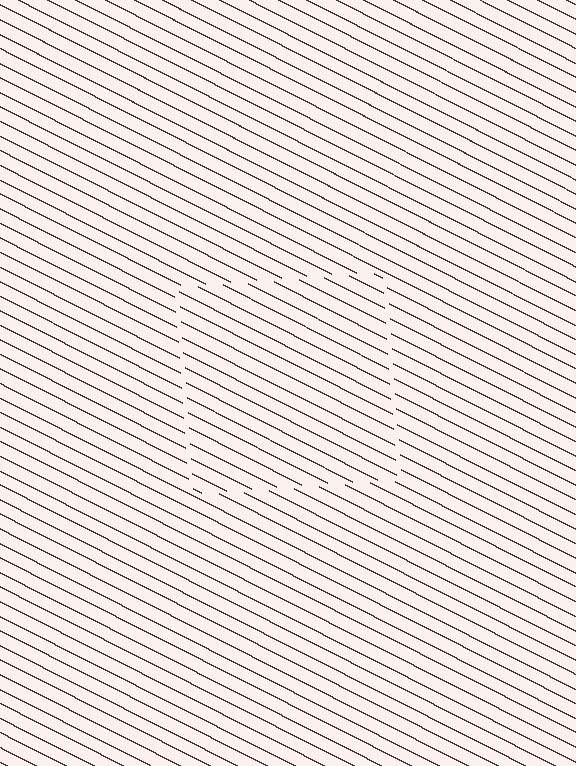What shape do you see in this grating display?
An illusory square. The interior of the shape contains the same grating, shifted by half a period — the contour is defined by the phase discontinuity where line-ends from the inner and outer gratings abut.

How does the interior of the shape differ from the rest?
The interior of the shape contains the same grating, shifted by half a period — the contour is defined by the phase discontinuity where line-ends from the inner and outer gratings abut.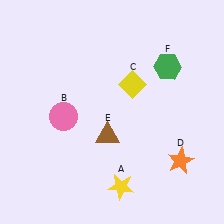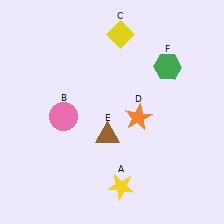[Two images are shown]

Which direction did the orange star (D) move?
The orange star (D) moved up.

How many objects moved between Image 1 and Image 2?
2 objects moved between the two images.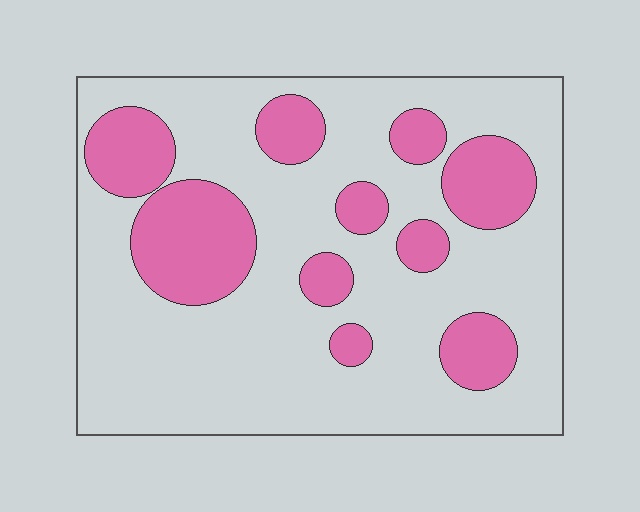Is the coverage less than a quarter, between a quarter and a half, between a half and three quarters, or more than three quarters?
Between a quarter and a half.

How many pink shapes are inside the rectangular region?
10.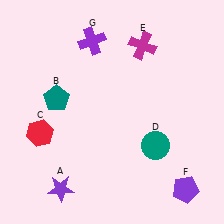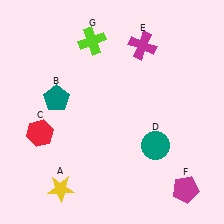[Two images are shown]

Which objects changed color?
A changed from purple to yellow. F changed from purple to magenta. G changed from purple to lime.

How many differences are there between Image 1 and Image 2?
There are 3 differences between the two images.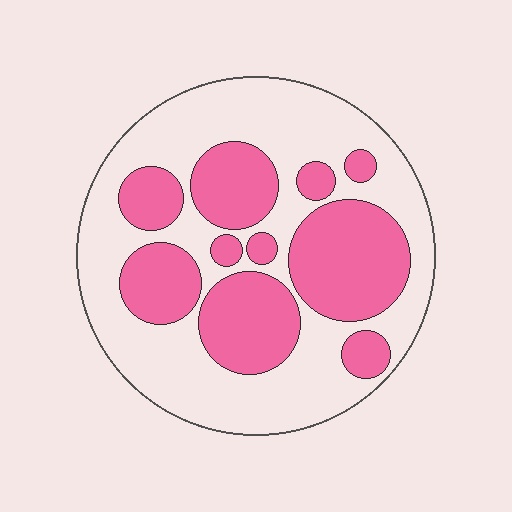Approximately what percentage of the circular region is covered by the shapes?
Approximately 40%.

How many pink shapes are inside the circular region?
10.